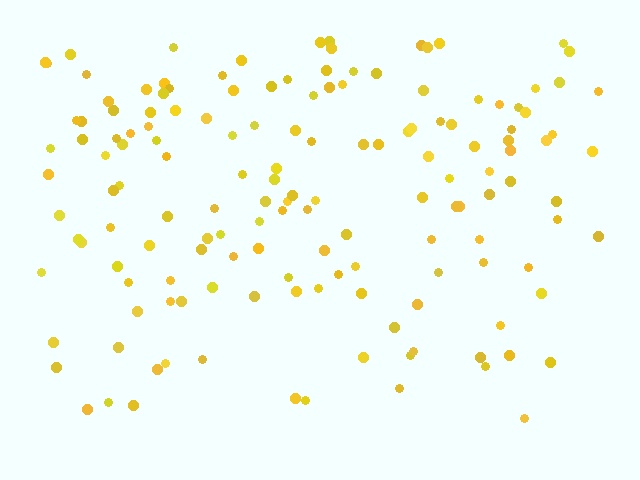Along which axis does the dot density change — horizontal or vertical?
Vertical.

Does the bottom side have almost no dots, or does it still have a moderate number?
Still a moderate number, just noticeably fewer than the top.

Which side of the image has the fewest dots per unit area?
The bottom.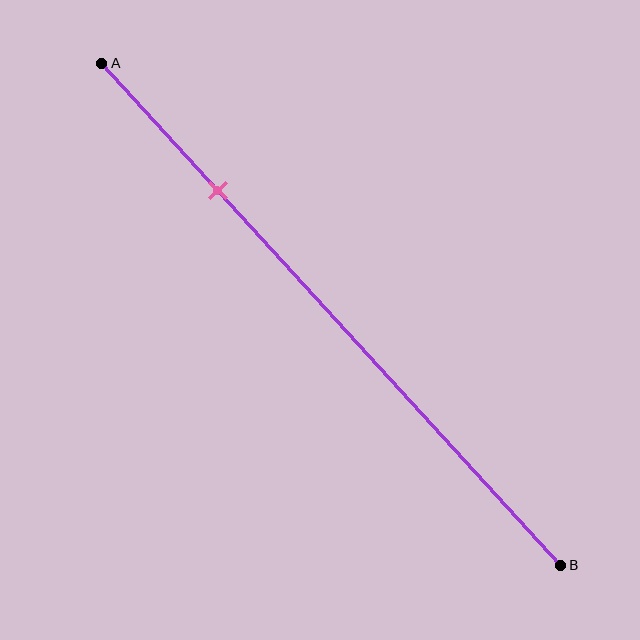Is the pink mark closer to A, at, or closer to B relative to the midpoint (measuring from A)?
The pink mark is closer to point A than the midpoint of segment AB.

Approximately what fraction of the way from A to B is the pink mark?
The pink mark is approximately 25% of the way from A to B.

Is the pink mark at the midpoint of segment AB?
No, the mark is at about 25% from A, not at the 50% midpoint.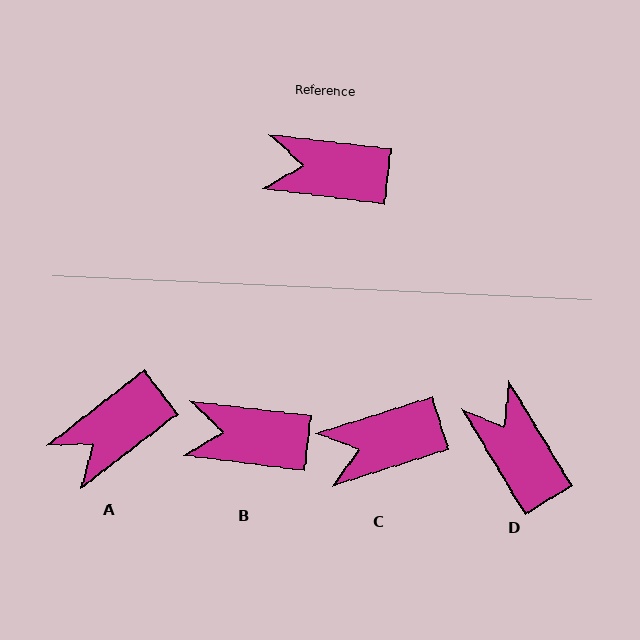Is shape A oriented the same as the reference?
No, it is off by about 45 degrees.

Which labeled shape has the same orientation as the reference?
B.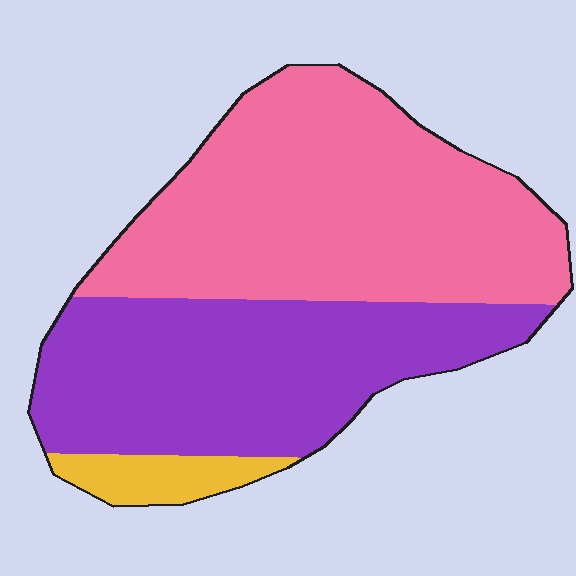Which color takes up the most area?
Pink, at roughly 50%.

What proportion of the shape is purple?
Purple covers around 40% of the shape.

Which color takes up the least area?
Yellow, at roughly 5%.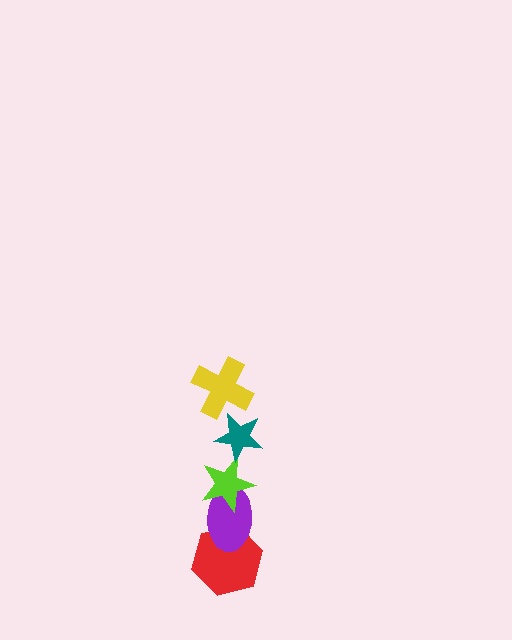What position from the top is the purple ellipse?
The purple ellipse is 4th from the top.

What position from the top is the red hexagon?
The red hexagon is 5th from the top.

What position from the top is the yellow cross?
The yellow cross is 1st from the top.